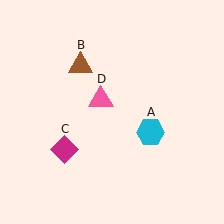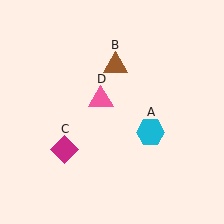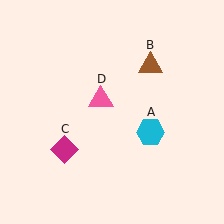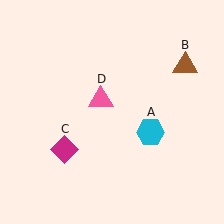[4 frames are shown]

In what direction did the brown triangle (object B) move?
The brown triangle (object B) moved right.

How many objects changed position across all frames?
1 object changed position: brown triangle (object B).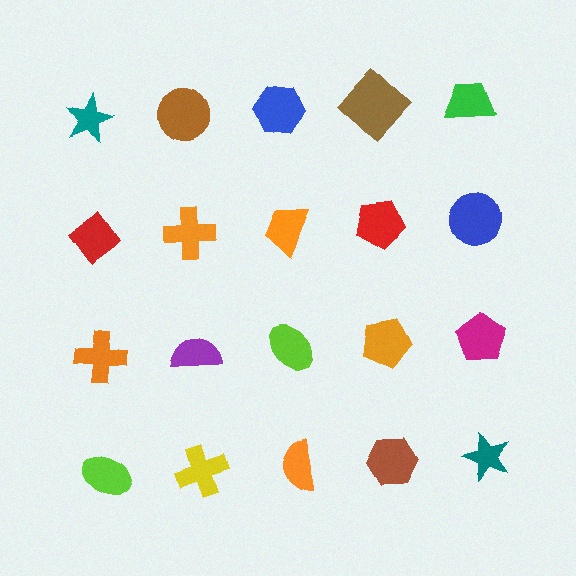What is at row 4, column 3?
An orange semicircle.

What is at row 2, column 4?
A red pentagon.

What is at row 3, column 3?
A lime ellipse.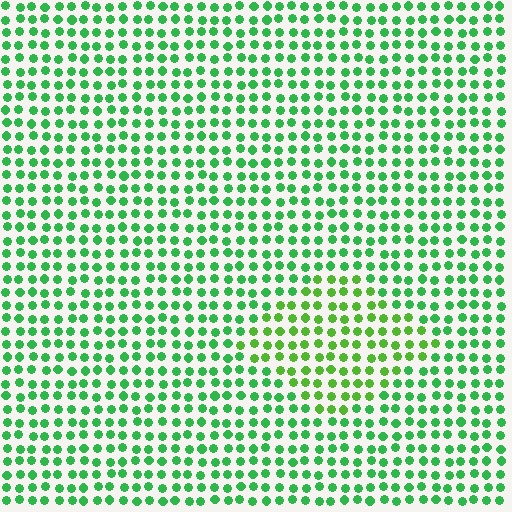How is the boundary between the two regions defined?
The boundary is defined purely by a slight shift in hue (about 27 degrees). Spacing, size, and orientation are identical on both sides.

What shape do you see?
I see a diamond.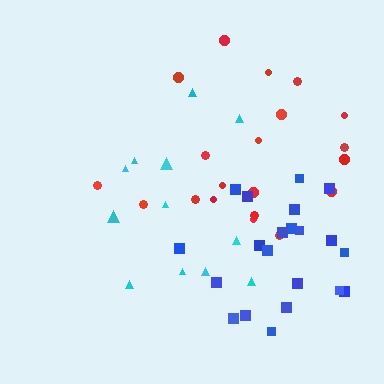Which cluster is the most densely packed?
Blue.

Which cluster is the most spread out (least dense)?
Red.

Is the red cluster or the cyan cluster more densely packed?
Cyan.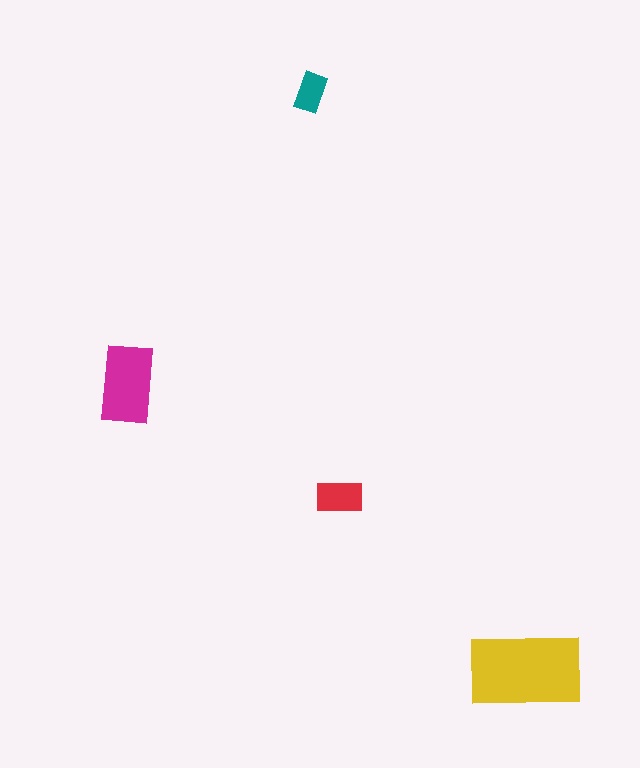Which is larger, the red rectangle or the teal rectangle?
The red one.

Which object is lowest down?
The yellow rectangle is bottommost.